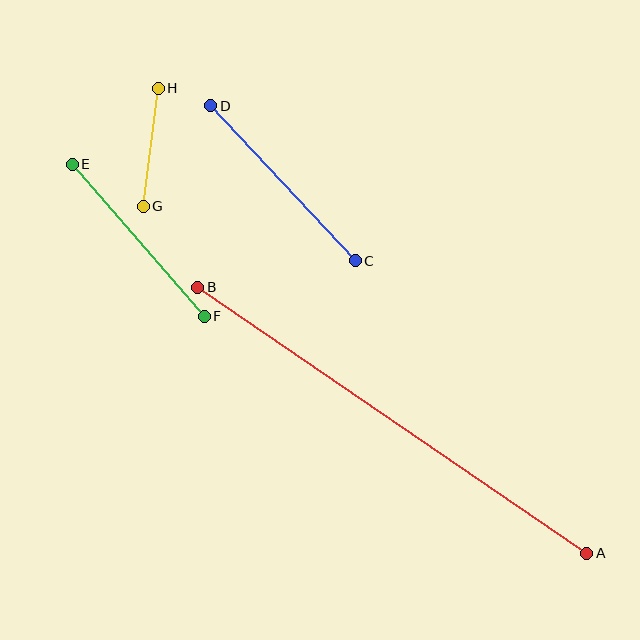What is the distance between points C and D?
The distance is approximately 212 pixels.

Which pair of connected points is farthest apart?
Points A and B are farthest apart.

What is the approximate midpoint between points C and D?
The midpoint is at approximately (283, 183) pixels.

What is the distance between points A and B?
The distance is approximately 471 pixels.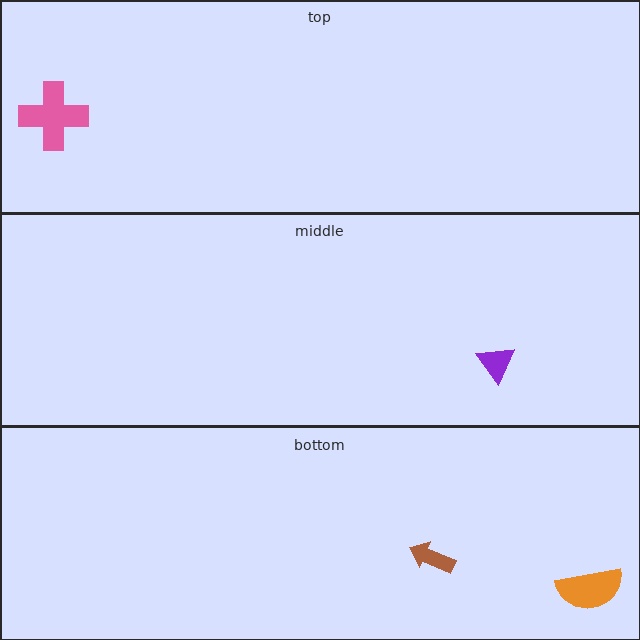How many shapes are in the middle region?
1.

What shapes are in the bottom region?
The orange semicircle, the brown arrow.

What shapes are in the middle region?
The purple triangle.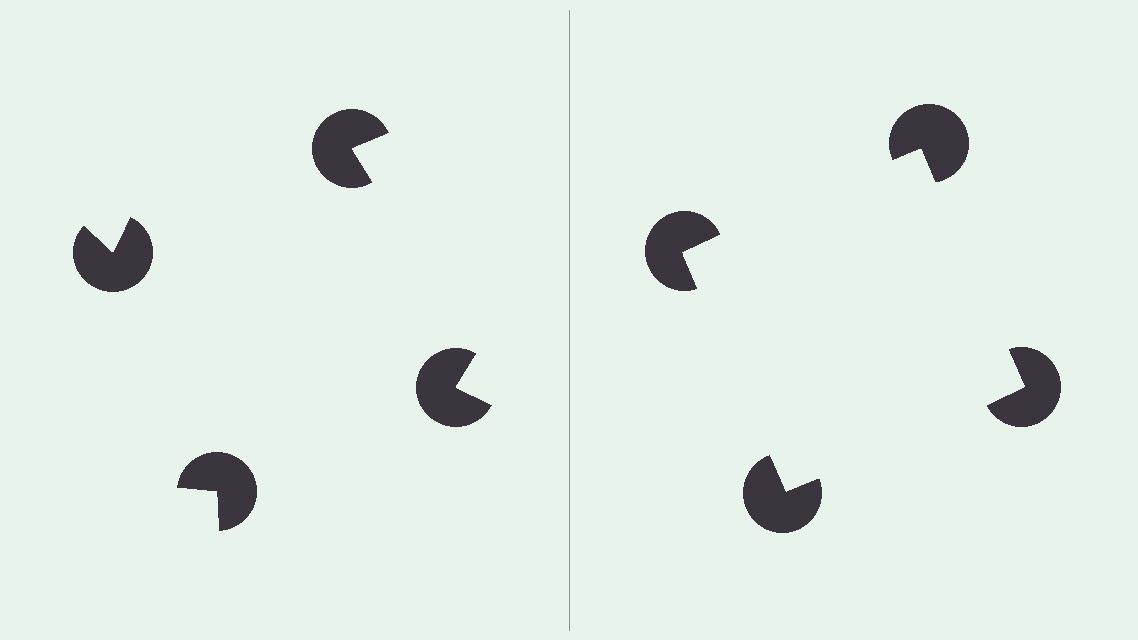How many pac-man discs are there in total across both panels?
8 — 4 on each side.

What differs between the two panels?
The pac-man discs are positioned identically on both sides; only the wedge orientations differ. On the right they align to a square; on the left they are misaligned.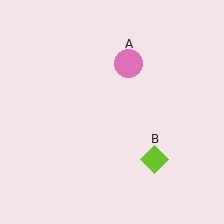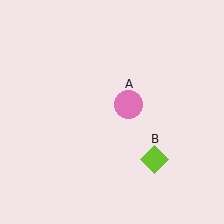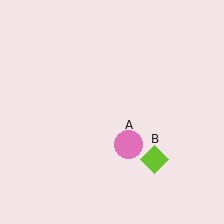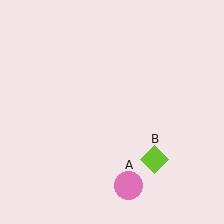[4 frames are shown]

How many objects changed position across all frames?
1 object changed position: pink circle (object A).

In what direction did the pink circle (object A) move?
The pink circle (object A) moved down.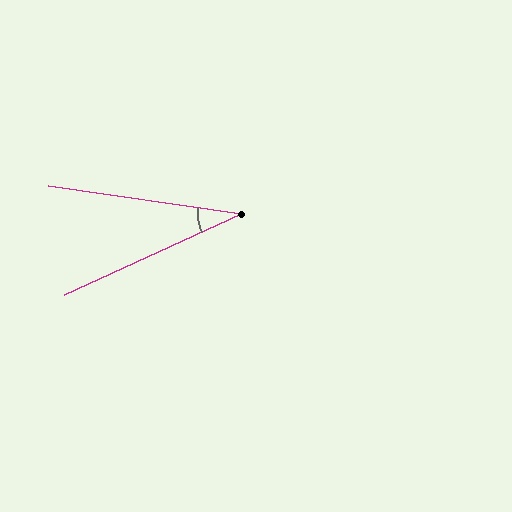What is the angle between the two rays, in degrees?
Approximately 33 degrees.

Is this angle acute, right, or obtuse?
It is acute.